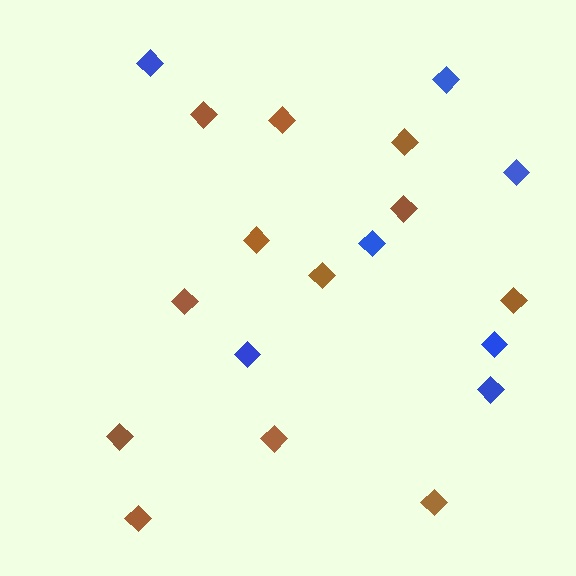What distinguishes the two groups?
There are 2 groups: one group of blue diamonds (7) and one group of brown diamonds (12).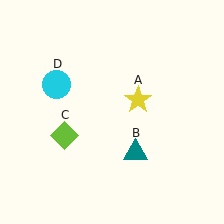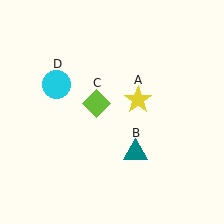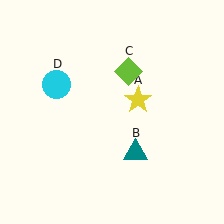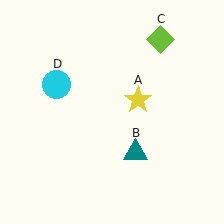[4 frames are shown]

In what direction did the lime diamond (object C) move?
The lime diamond (object C) moved up and to the right.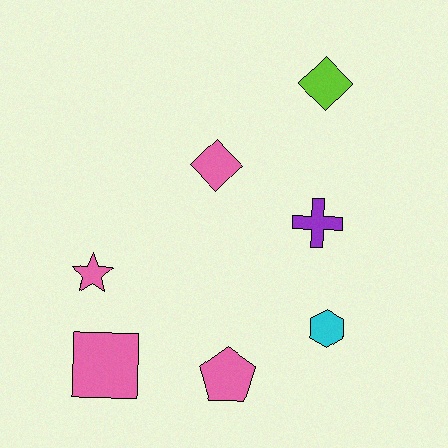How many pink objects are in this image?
There are 4 pink objects.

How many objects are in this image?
There are 7 objects.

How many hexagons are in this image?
There is 1 hexagon.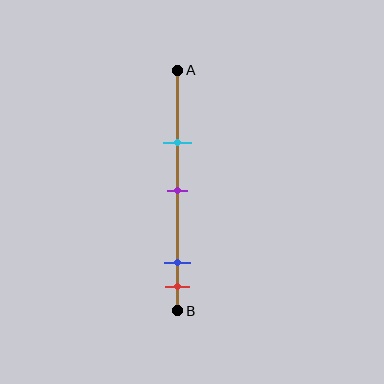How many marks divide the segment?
There are 4 marks dividing the segment.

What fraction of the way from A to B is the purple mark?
The purple mark is approximately 50% (0.5) of the way from A to B.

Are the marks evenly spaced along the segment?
No, the marks are not evenly spaced.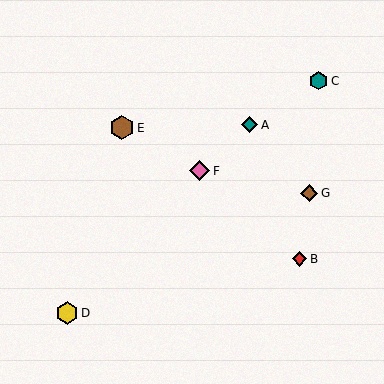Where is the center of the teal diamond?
The center of the teal diamond is at (250, 125).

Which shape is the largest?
The brown hexagon (labeled E) is the largest.